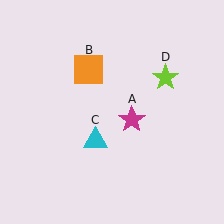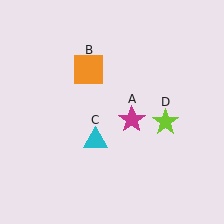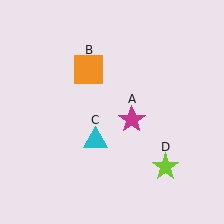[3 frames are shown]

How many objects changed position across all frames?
1 object changed position: lime star (object D).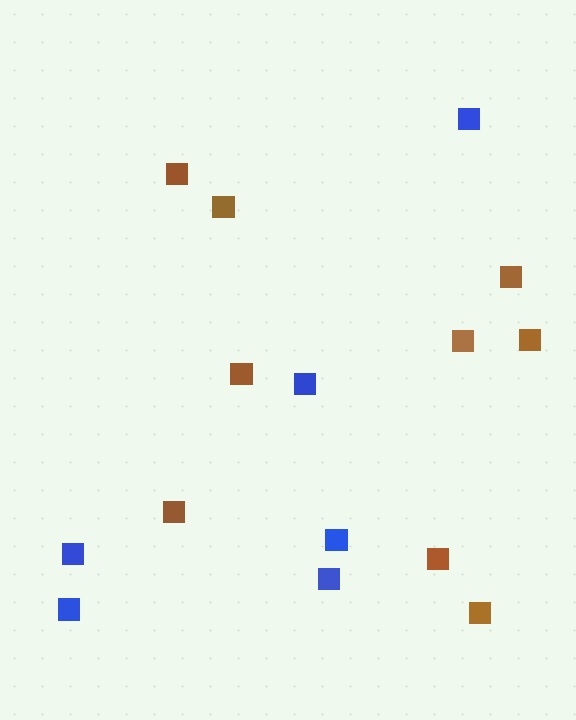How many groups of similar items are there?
There are 2 groups: one group of brown squares (9) and one group of blue squares (6).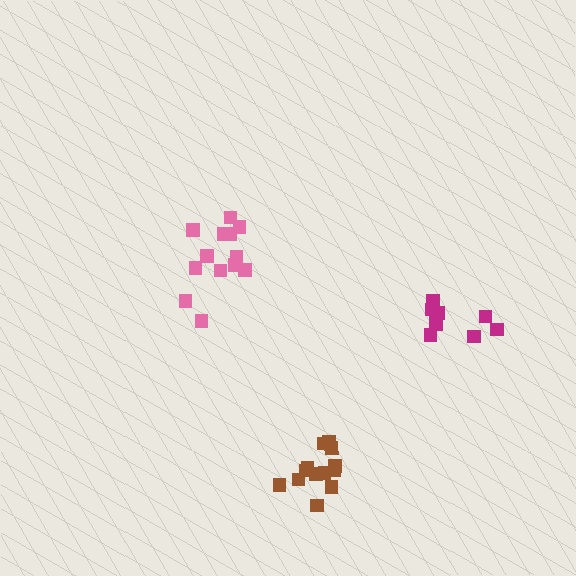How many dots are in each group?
Group 1: 13 dots, Group 2: 13 dots, Group 3: 9 dots (35 total).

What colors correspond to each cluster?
The clusters are colored: pink, brown, magenta.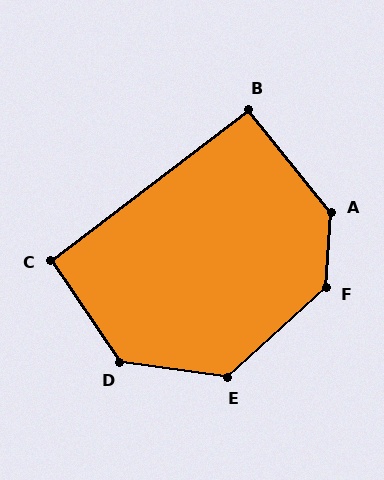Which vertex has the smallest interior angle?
B, at approximately 92 degrees.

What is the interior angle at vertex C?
Approximately 94 degrees (approximately right).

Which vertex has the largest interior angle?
A, at approximately 137 degrees.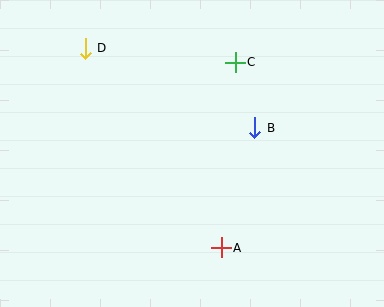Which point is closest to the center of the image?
Point B at (255, 128) is closest to the center.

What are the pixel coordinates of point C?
Point C is at (235, 62).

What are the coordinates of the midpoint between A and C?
The midpoint between A and C is at (228, 155).